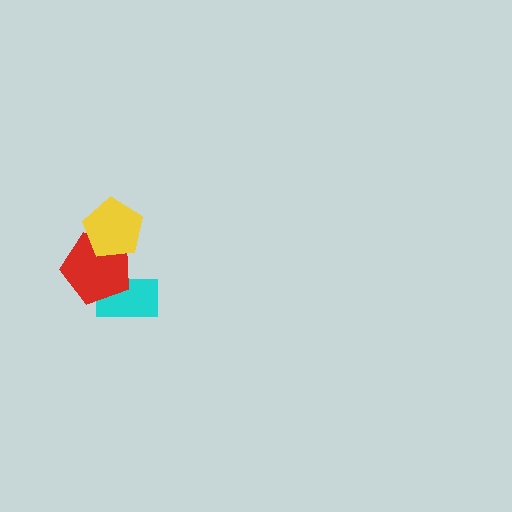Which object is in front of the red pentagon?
The yellow pentagon is in front of the red pentagon.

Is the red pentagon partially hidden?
Yes, it is partially covered by another shape.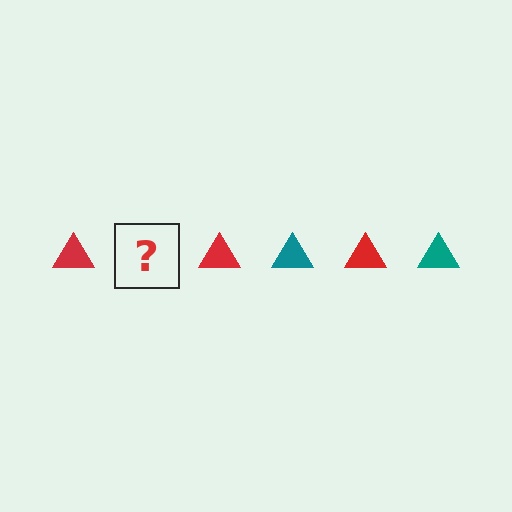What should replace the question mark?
The question mark should be replaced with a teal triangle.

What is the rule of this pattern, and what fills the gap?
The rule is that the pattern cycles through red, teal triangles. The gap should be filled with a teal triangle.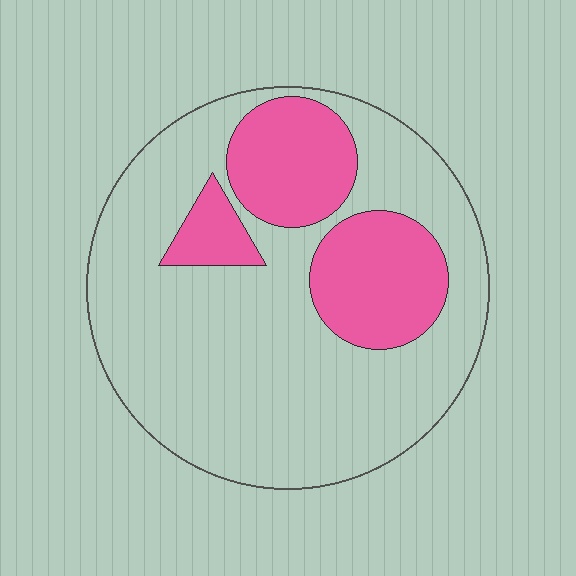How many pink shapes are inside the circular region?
3.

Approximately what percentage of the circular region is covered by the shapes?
Approximately 25%.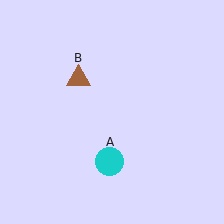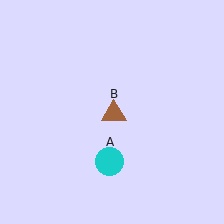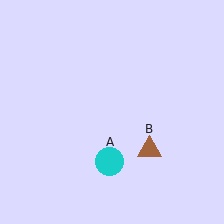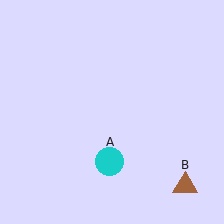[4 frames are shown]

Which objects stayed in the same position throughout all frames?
Cyan circle (object A) remained stationary.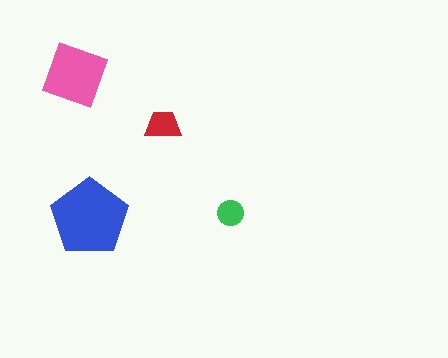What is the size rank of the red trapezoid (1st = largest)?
3rd.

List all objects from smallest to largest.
The green circle, the red trapezoid, the pink square, the blue pentagon.